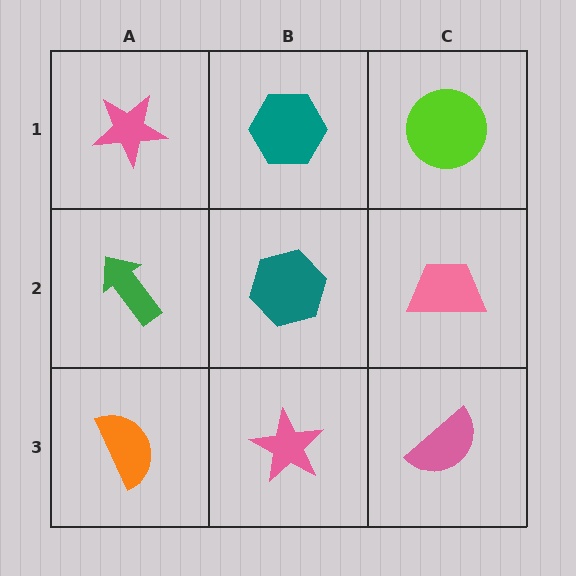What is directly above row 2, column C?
A lime circle.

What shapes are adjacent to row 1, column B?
A teal hexagon (row 2, column B), a pink star (row 1, column A), a lime circle (row 1, column C).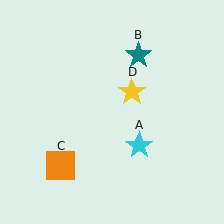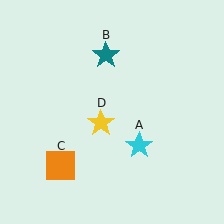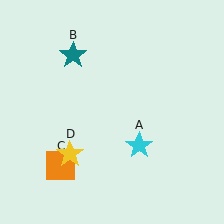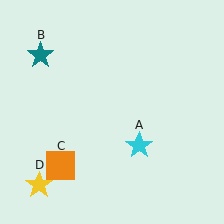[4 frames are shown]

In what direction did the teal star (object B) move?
The teal star (object B) moved left.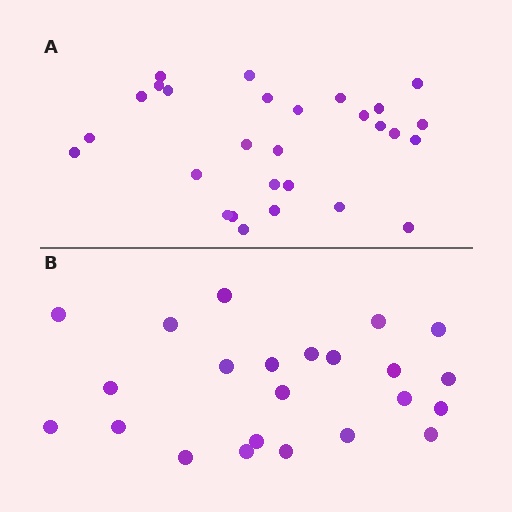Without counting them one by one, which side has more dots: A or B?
Region A (the top region) has more dots.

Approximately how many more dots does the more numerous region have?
Region A has about 5 more dots than region B.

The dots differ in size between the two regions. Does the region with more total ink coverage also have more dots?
No. Region B has more total ink coverage because its dots are larger, but region A actually contains more individual dots. Total area can be misleading — the number of items is what matters here.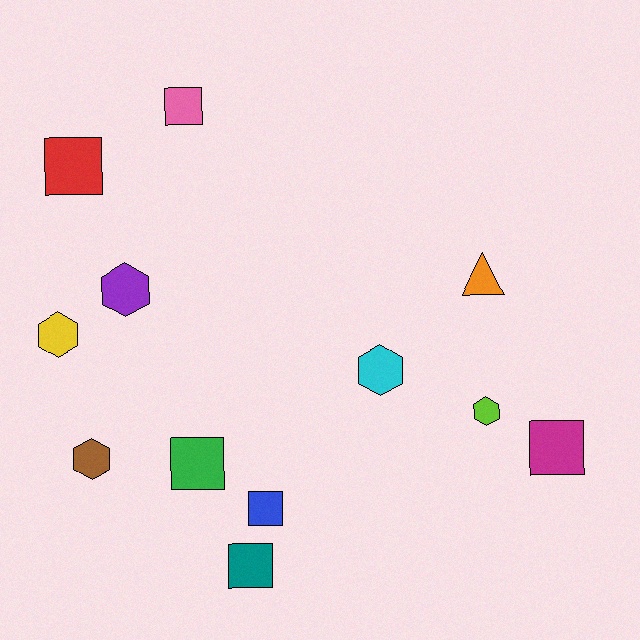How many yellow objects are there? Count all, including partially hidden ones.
There is 1 yellow object.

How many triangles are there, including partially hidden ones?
There is 1 triangle.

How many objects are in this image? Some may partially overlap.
There are 12 objects.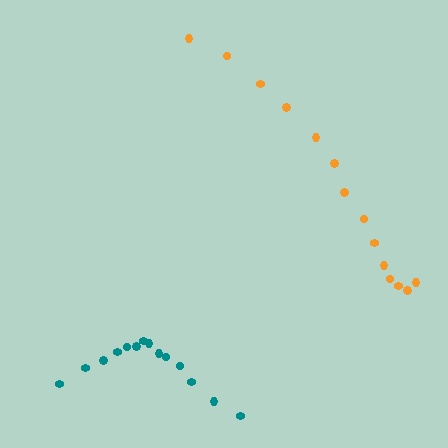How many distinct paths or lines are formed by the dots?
There are 2 distinct paths.